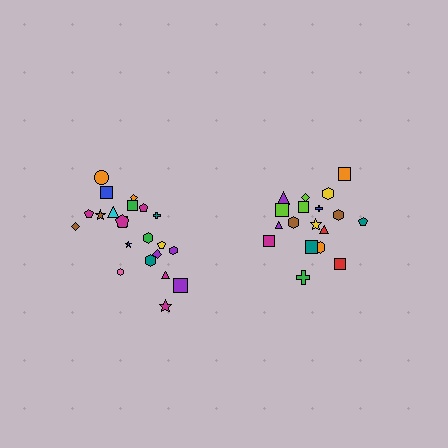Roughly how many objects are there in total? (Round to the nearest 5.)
Roughly 40 objects in total.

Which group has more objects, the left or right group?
The left group.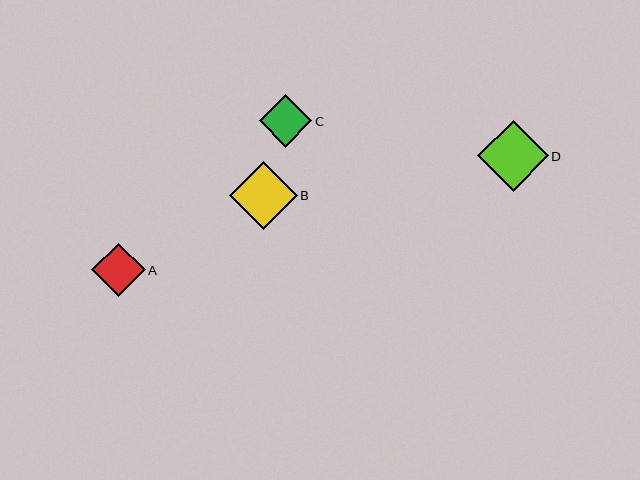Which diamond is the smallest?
Diamond C is the smallest with a size of approximately 53 pixels.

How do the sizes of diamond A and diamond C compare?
Diamond A and diamond C are approximately the same size.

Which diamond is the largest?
Diamond D is the largest with a size of approximately 70 pixels.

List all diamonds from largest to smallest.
From largest to smallest: D, B, A, C.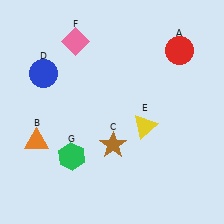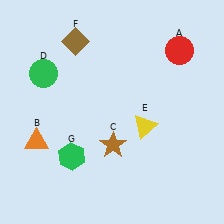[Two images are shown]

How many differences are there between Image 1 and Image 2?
There are 2 differences between the two images.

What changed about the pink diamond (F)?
In Image 1, F is pink. In Image 2, it changed to brown.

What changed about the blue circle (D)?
In Image 1, D is blue. In Image 2, it changed to green.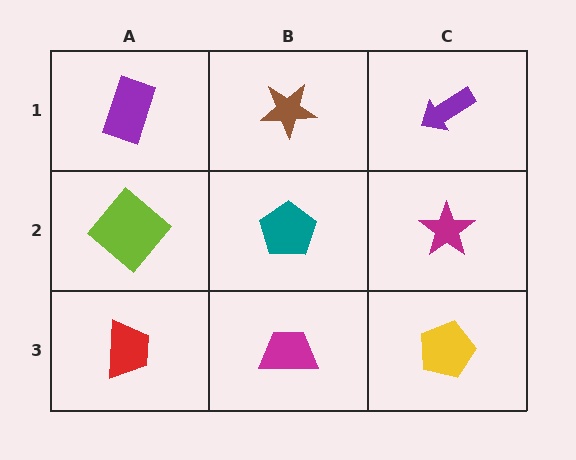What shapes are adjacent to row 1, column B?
A teal pentagon (row 2, column B), a purple rectangle (row 1, column A), a purple arrow (row 1, column C).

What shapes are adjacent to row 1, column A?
A lime diamond (row 2, column A), a brown star (row 1, column B).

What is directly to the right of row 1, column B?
A purple arrow.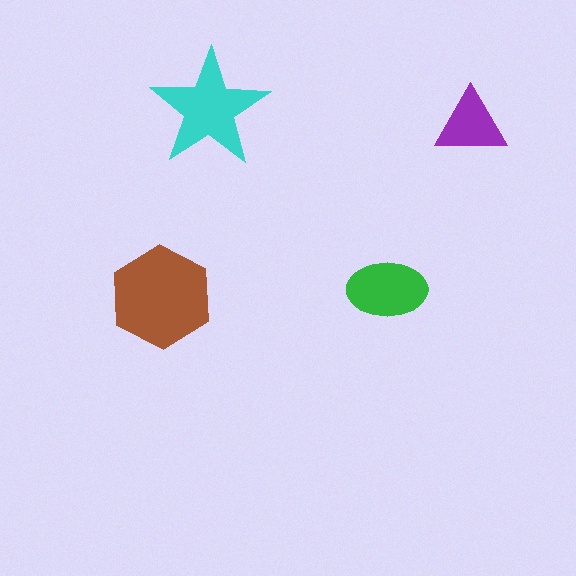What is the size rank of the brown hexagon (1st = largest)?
1st.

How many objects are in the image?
There are 4 objects in the image.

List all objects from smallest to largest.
The purple triangle, the green ellipse, the cyan star, the brown hexagon.